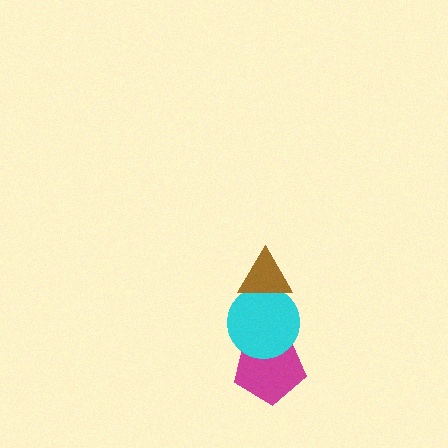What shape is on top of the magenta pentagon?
The cyan circle is on top of the magenta pentagon.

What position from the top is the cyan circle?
The cyan circle is 2nd from the top.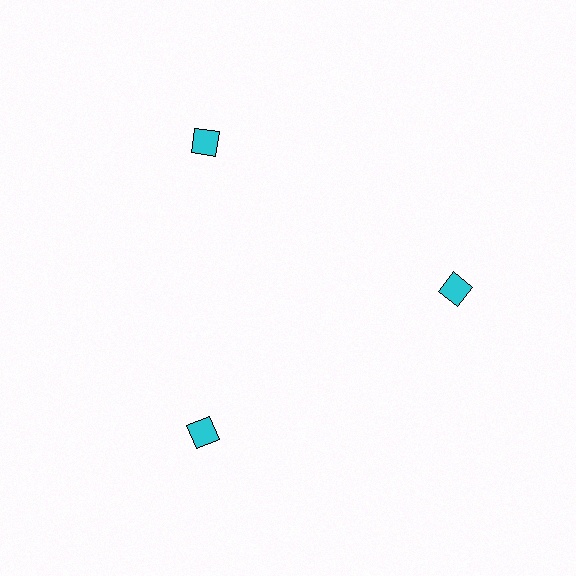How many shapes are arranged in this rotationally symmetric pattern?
There are 3 shapes, arranged in 3 groups of 1.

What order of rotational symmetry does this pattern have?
This pattern has 3-fold rotational symmetry.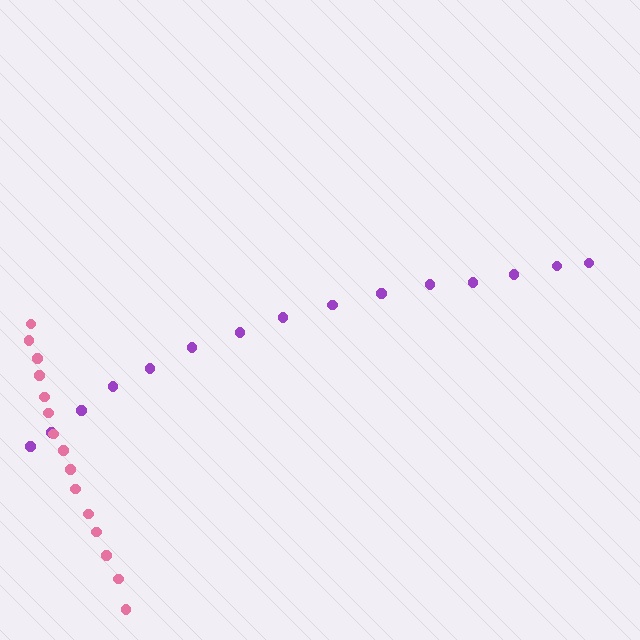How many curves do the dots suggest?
There are 2 distinct paths.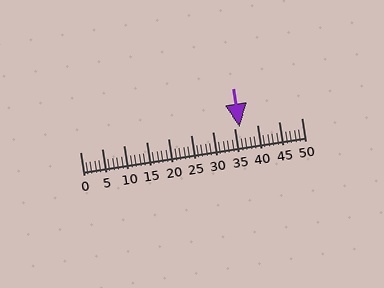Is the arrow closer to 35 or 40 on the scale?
The arrow is closer to 35.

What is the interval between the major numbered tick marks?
The major tick marks are spaced 5 units apart.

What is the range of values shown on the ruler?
The ruler shows values from 0 to 50.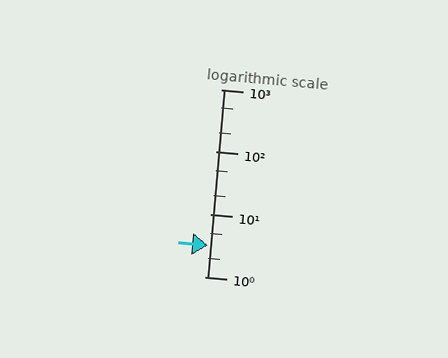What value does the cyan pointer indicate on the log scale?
The pointer indicates approximately 3.2.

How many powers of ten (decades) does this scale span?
The scale spans 3 decades, from 1 to 1000.